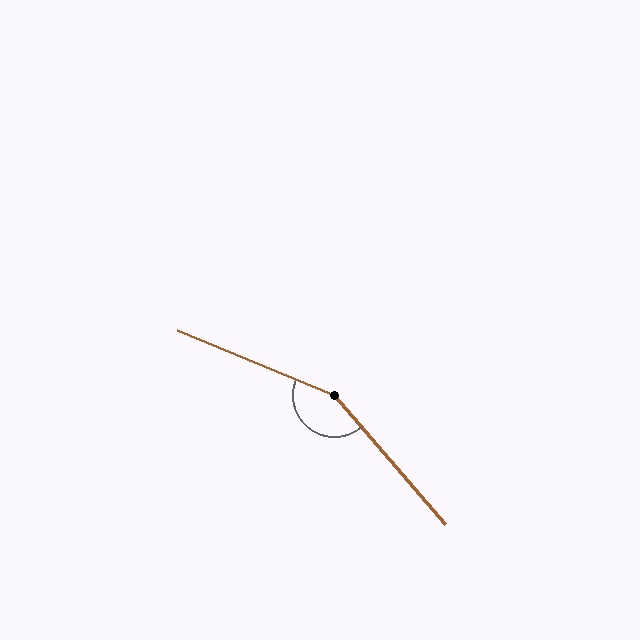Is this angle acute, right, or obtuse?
It is obtuse.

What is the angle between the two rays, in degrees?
Approximately 153 degrees.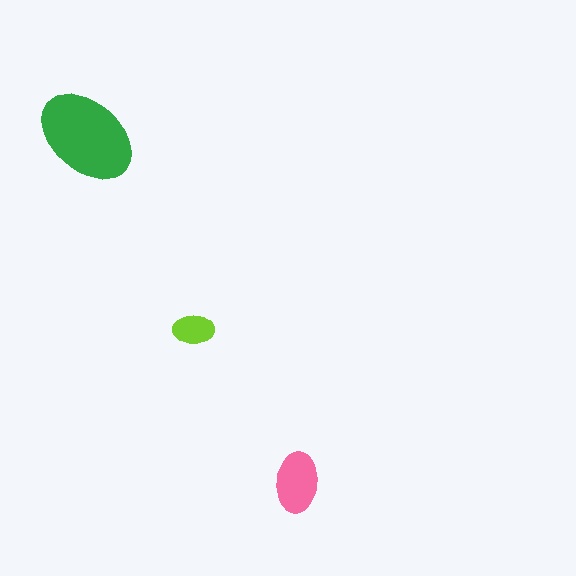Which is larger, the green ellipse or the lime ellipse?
The green one.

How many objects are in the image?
There are 3 objects in the image.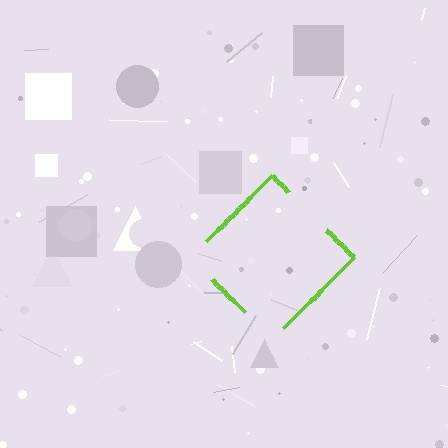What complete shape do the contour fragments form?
The contour fragments form a diamond.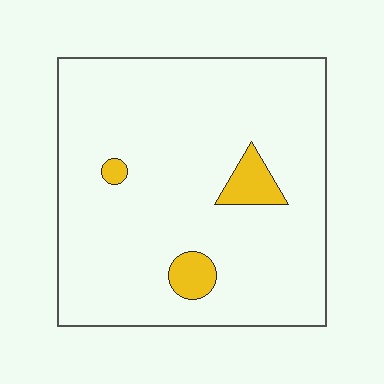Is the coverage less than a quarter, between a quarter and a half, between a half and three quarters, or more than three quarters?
Less than a quarter.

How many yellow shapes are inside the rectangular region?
3.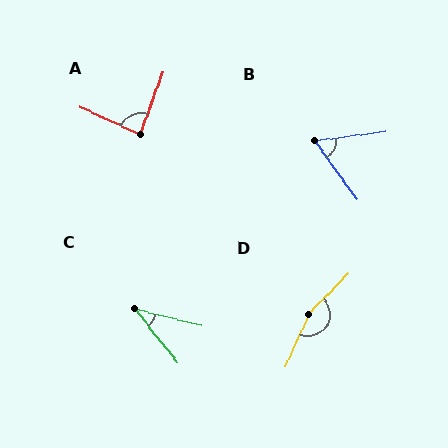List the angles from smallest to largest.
C (37°), B (61°), A (86°), D (159°).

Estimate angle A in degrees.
Approximately 86 degrees.